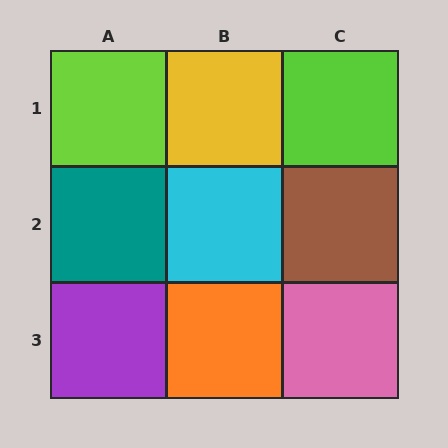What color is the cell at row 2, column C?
Brown.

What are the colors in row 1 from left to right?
Lime, yellow, lime.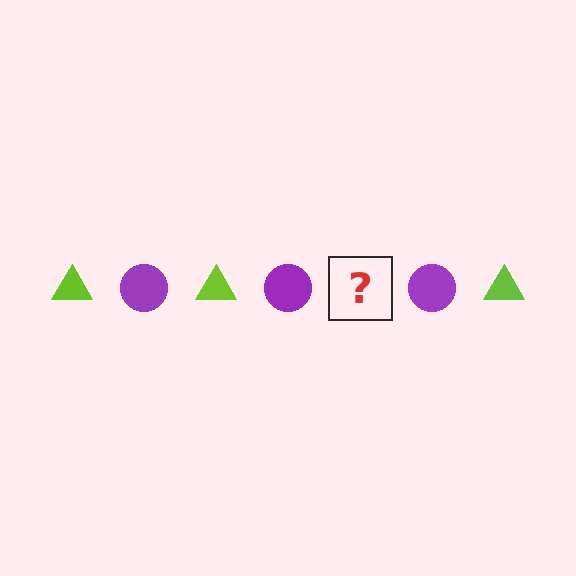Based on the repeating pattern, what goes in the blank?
The blank should be a lime triangle.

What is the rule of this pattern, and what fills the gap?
The rule is that the pattern alternates between lime triangle and purple circle. The gap should be filled with a lime triangle.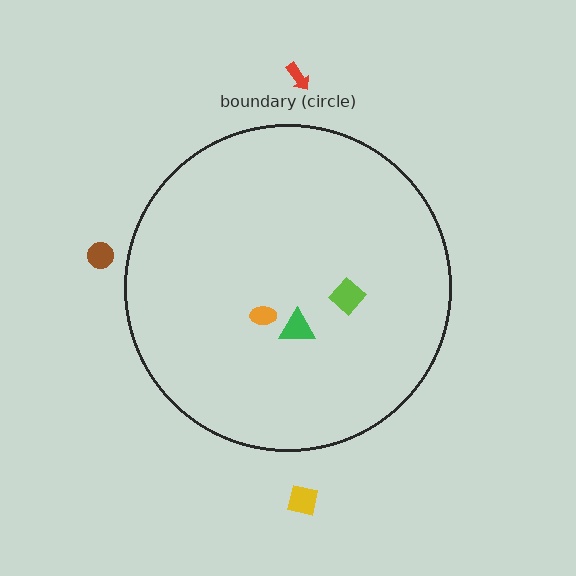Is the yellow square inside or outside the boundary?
Outside.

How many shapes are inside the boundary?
3 inside, 3 outside.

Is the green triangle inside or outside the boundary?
Inside.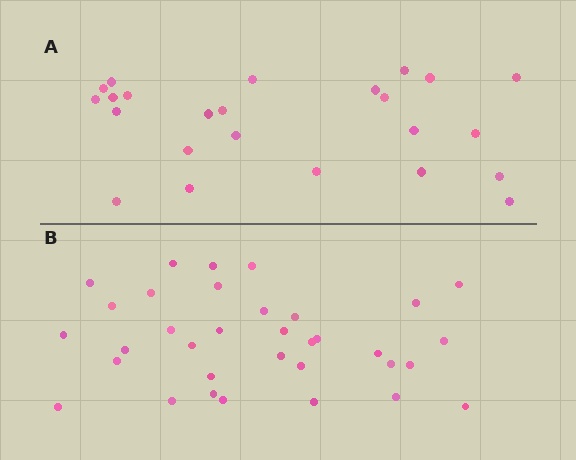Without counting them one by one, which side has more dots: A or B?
Region B (the bottom region) has more dots.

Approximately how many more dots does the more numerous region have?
Region B has roughly 10 or so more dots than region A.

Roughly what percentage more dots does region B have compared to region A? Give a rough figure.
About 40% more.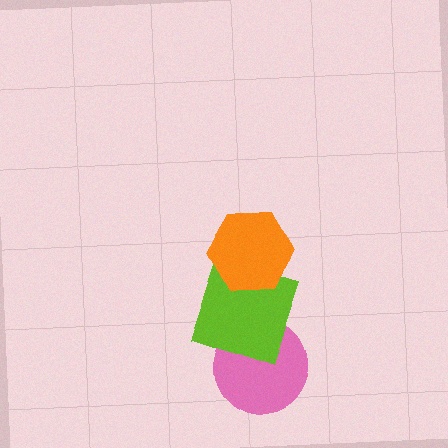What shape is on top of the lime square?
The orange hexagon is on top of the lime square.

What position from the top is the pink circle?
The pink circle is 3rd from the top.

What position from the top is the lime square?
The lime square is 2nd from the top.